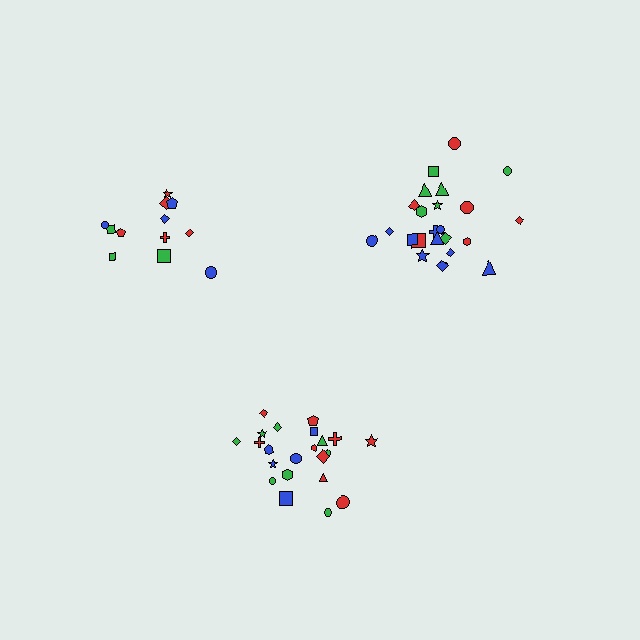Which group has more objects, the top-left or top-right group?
The top-right group.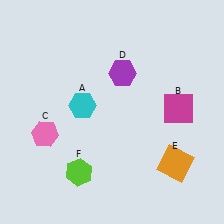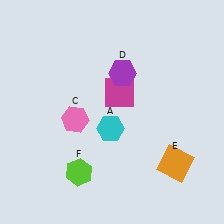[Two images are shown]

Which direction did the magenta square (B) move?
The magenta square (B) moved left.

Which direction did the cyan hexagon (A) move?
The cyan hexagon (A) moved right.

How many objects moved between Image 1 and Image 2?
3 objects moved between the two images.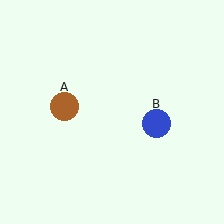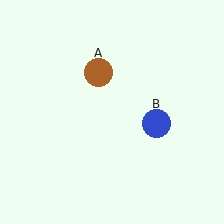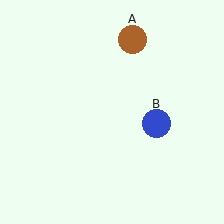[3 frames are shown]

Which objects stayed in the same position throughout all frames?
Blue circle (object B) remained stationary.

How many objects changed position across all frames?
1 object changed position: brown circle (object A).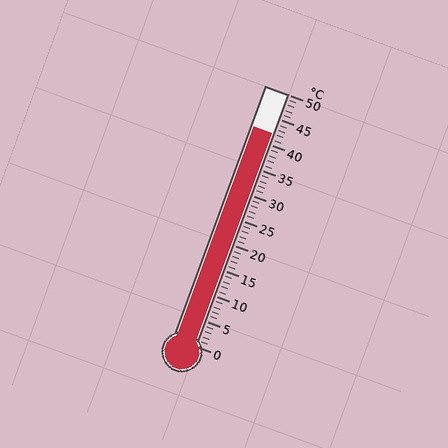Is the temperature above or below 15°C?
The temperature is above 15°C.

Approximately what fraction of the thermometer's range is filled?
The thermometer is filled to approximately 85% of its range.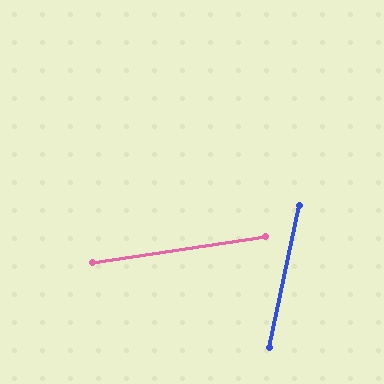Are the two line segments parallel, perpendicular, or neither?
Neither parallel nor perpendicular — they differ by about 70°.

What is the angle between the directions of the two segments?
Approximately 70 degrees.